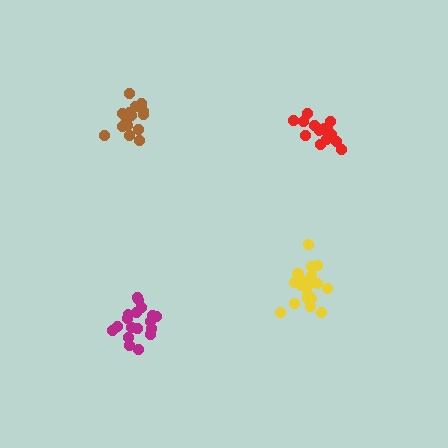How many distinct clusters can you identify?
There are 4 distinct clusters.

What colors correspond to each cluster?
The clusters are colored: brown, red, magenta, yellow.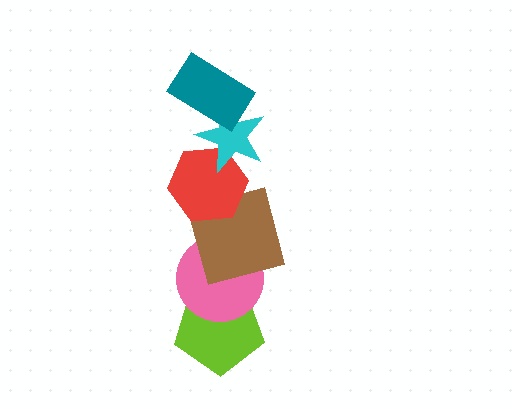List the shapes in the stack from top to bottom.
From top to bottom: the teal rectangle, the cyan star, the red hexagon, the brown square, the pink circle, the lime pentagon.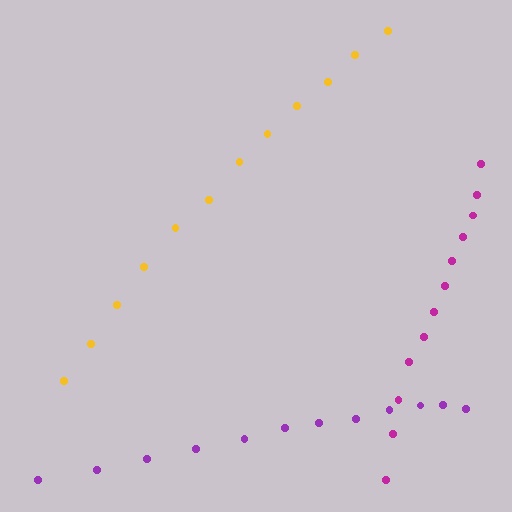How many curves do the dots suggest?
There are 3 distinct paths.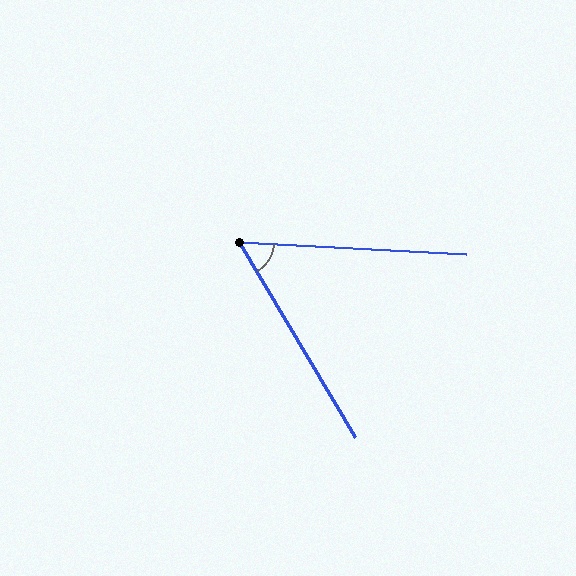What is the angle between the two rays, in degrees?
Approximately 56 degrees.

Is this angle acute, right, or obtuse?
It is acute.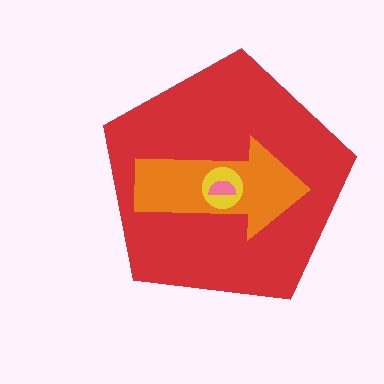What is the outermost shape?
The red pentagon.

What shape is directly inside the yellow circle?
The pink semicircle.